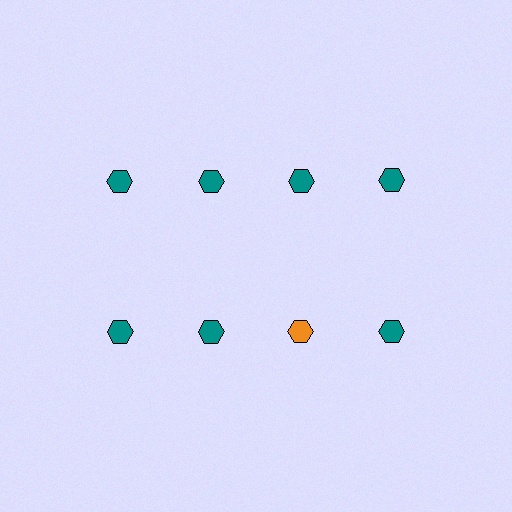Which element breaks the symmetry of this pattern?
The orange hexagon in the second row, center column breaks the symmetry. All other shapes are teal hexagons.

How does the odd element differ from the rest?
It has a different color: orange instead of teal.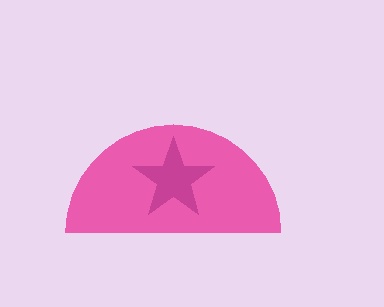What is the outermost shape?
The pink semicircle.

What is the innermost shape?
The magenta star.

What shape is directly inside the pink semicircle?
The magenta star.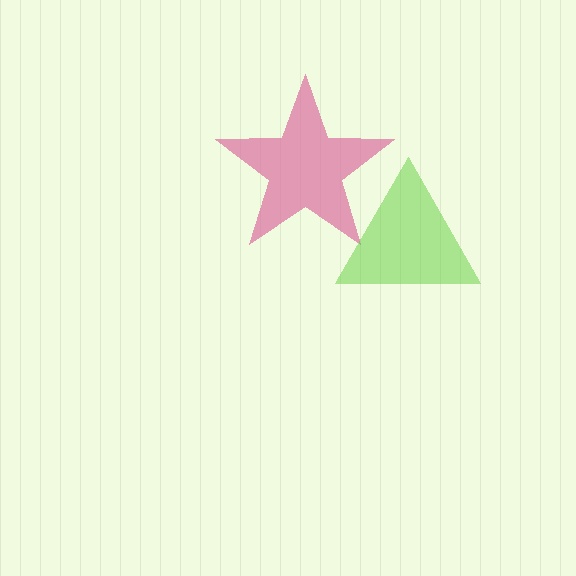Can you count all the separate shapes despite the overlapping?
Yes, there are 2 separate shapes.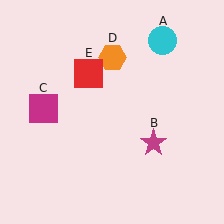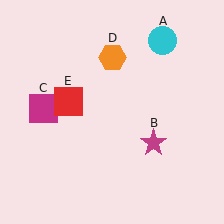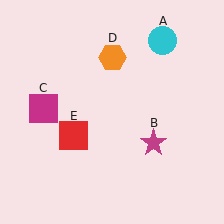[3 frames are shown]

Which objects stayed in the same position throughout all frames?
Cyan circle (object A) and magenta star (object B) and magenta square (object C) and orange hexagon (object D) remained stationary.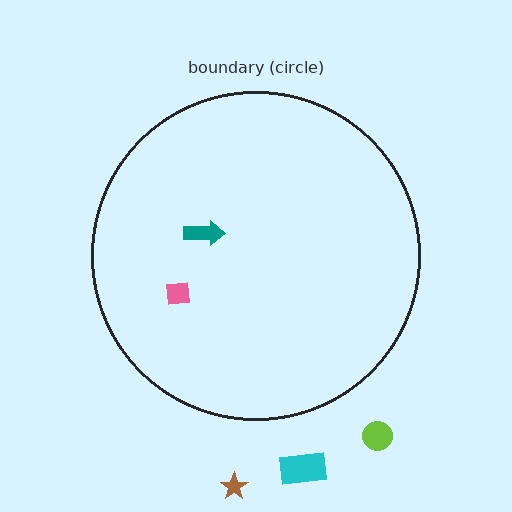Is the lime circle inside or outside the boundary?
Outside.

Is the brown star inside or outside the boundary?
Outside.